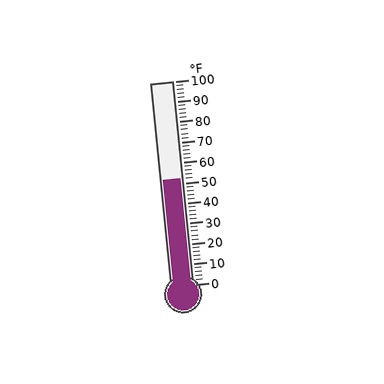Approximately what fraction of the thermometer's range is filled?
The thermometer is filled to approximately 50% of its range.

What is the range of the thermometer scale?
The thermometer scale ranges from 0°F to 100°F.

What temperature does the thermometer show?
The thermometer shows approximately 52°F.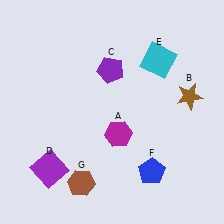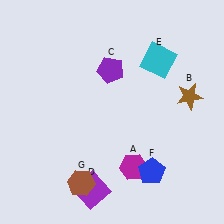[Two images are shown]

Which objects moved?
The objects that moved are: the magenta hexagon (A), the purple square (D).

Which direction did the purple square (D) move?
The purple square (D) moved right.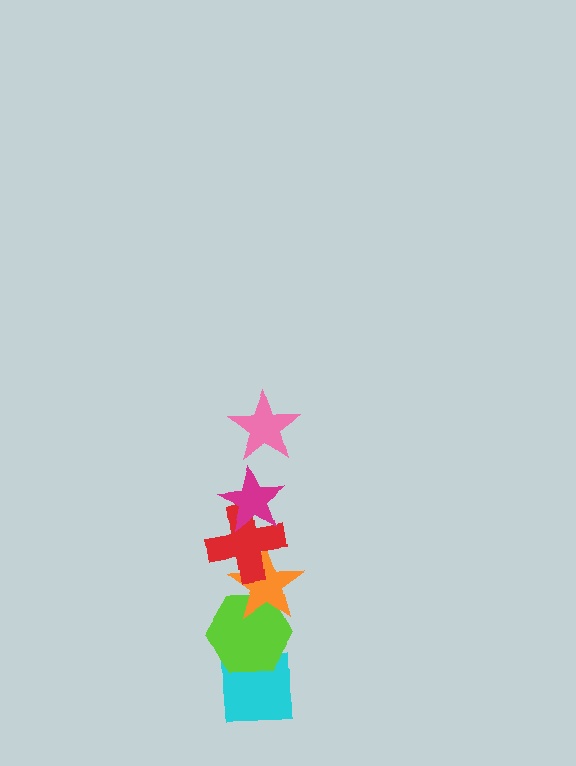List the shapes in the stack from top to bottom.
From top to bottom: the pink star, the magenta star, the red cross, the orange star, the lime hexagon, the cyan square.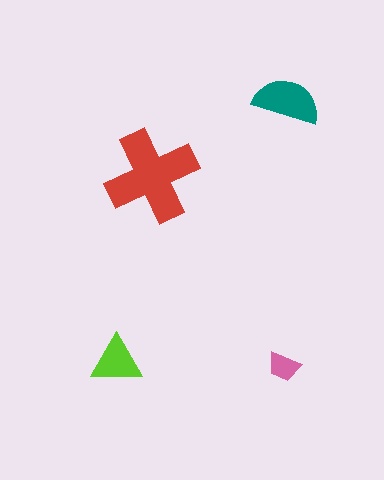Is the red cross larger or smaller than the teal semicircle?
Larger.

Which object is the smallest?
The pink trapezoid.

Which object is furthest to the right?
The teal semicircle is rightmost.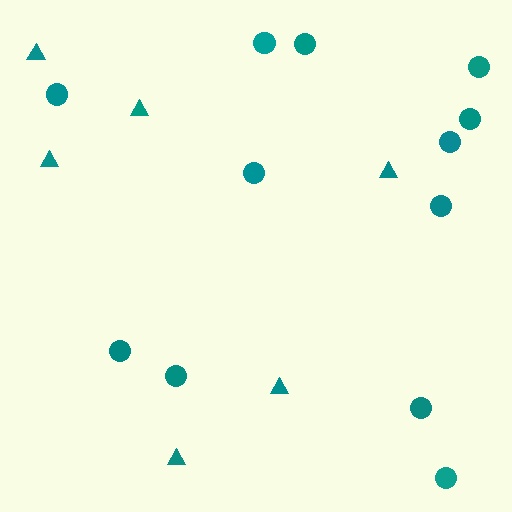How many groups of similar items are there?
There are 2 groups: one group of circles (12) and one group of triangles (6).